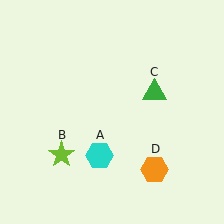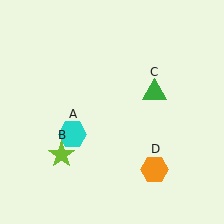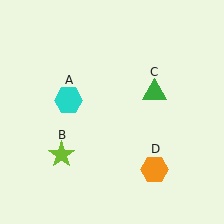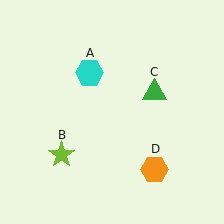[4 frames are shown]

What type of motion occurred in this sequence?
The cyan hexagon (object A) rotated clockwise around the center of the scene.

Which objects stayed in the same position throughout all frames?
Lime star (object B) and green triangle (object C) and orange hexagon (object D) remained stationary.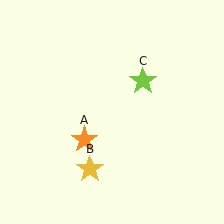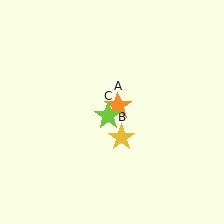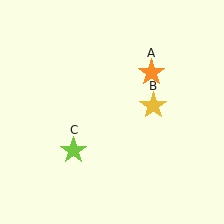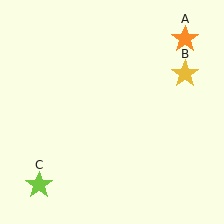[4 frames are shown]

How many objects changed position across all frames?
3 objects changed position: orange star (object A), yellow star (object B), lime star (object C).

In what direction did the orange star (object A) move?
The orange star (object A) moved up and to the right.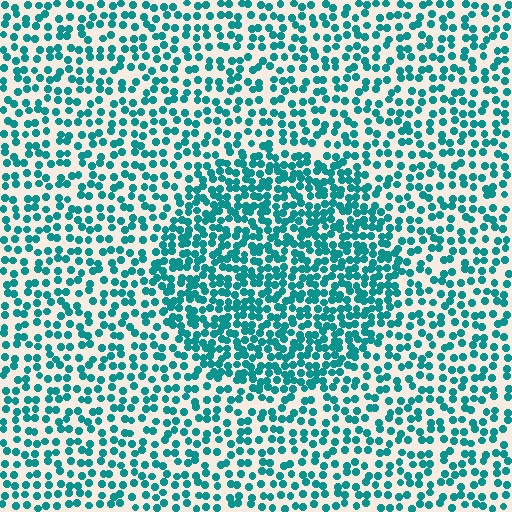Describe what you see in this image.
The image contains small teal elements arranged at two different densities. A circle-shaped region is visible where the elements are more densely packed than the surrounding area.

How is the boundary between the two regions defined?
The boundary is defined by a change in element density (approximately 1.8x ratio). All elements are the same color, size, and shape.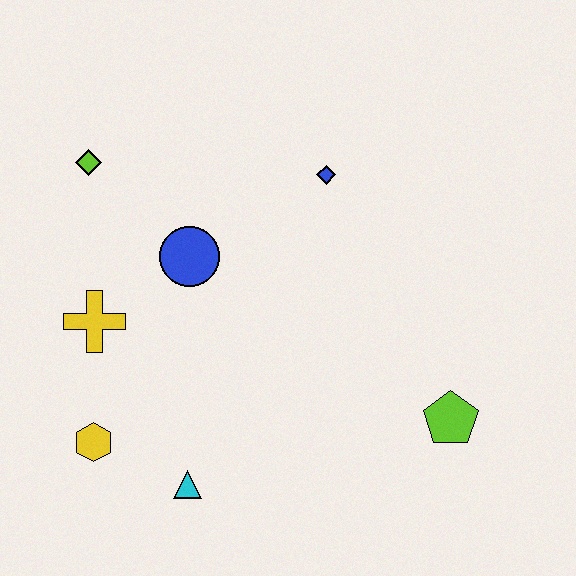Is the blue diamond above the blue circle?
Yes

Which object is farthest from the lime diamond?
The lime pentagon is farthest from the lime diamond.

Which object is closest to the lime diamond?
The blue circle is closest to the lime diamond.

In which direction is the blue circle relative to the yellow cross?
The blue circle is to the right of the yellow cross.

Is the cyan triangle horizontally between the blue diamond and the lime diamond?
Yes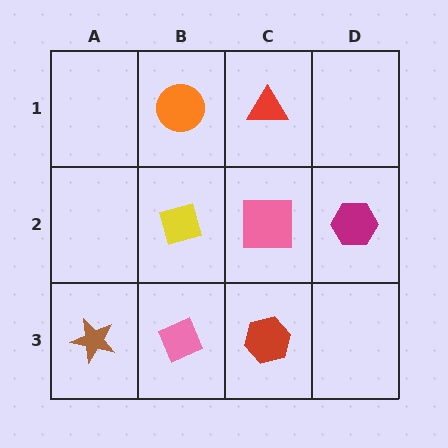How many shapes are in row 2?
3 shapes.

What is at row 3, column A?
A brown star.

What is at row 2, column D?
A magenta hexagon.